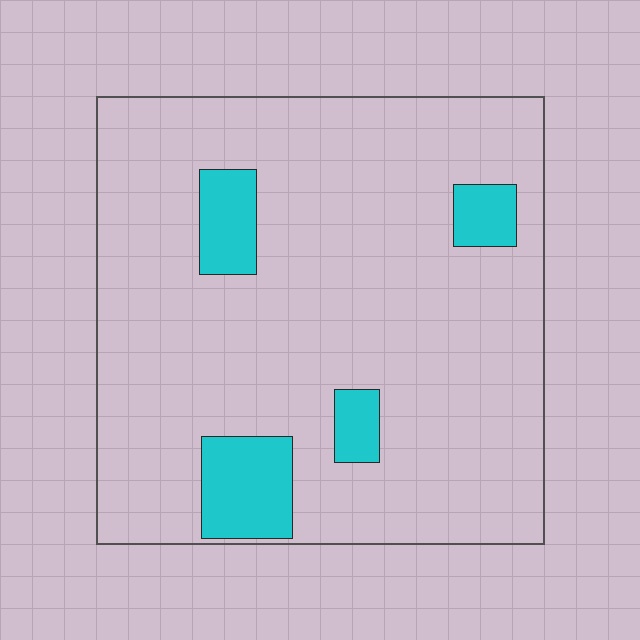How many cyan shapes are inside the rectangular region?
4.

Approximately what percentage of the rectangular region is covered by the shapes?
Approximately 10%.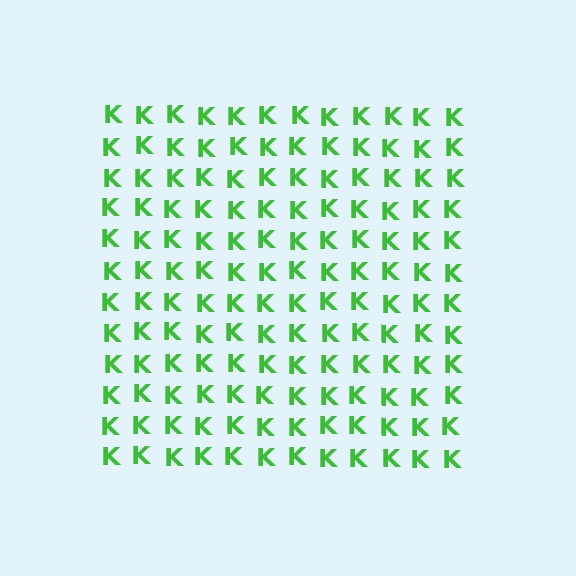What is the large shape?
The large shape is a square.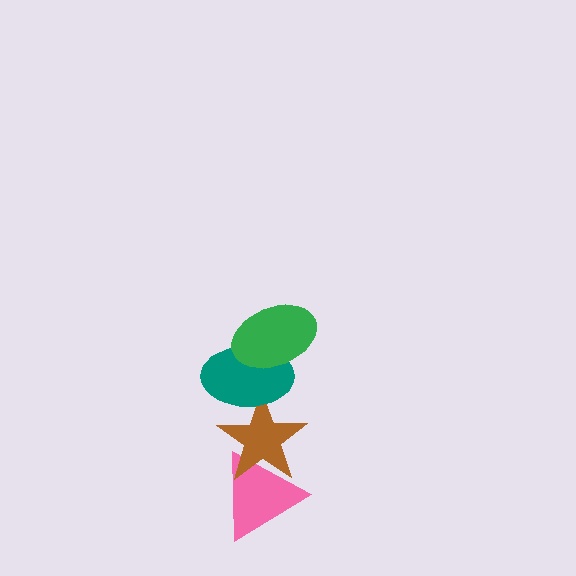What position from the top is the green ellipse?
The green ellipse is 1st from the top.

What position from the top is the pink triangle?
The pink triangle is 4th from the top.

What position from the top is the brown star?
The brown star is 3rd from the top.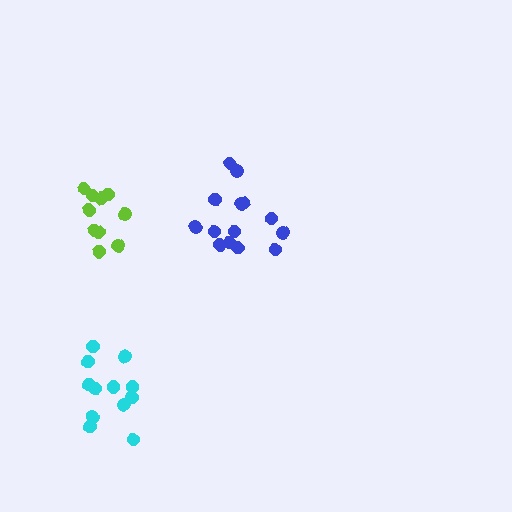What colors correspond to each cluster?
The clusters are colored: cyan, blue, lime.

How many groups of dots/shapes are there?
There are 3 groups.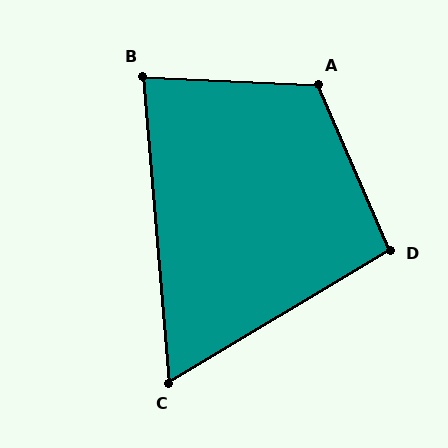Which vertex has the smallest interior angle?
C, at approximately 64 degrees.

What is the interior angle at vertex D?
Approximately 98 degrees (obtuse).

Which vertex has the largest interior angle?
A, at approximately 116 degrees.